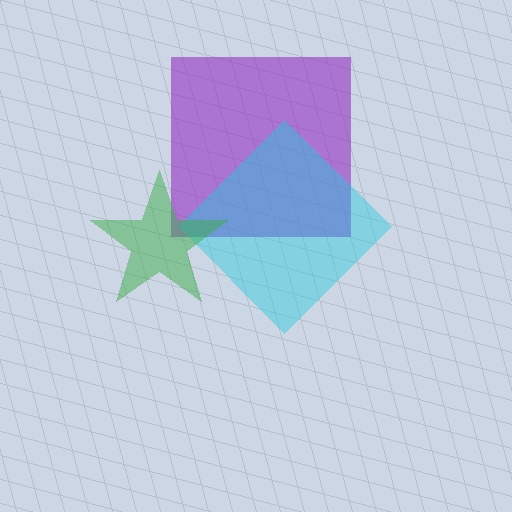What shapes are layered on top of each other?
The layered shapes are: a purple square, a cyan diamond, a green star.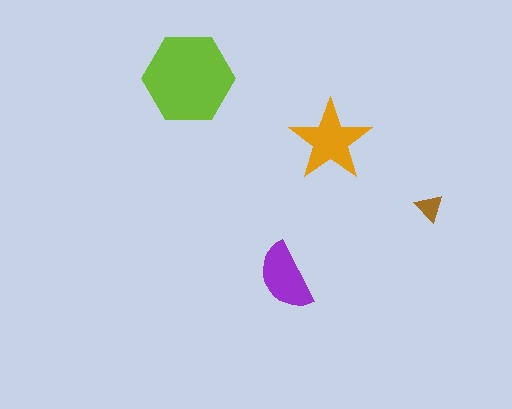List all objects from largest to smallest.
The lime hexagon, the orange star, the purple semicircle, the brown triangle.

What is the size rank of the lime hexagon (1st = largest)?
1st.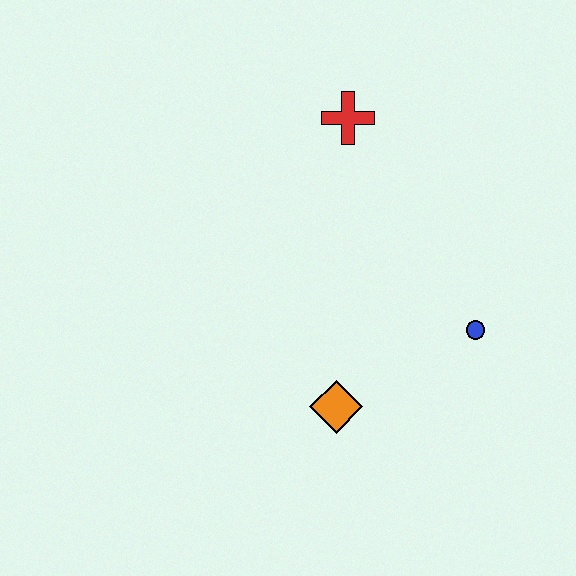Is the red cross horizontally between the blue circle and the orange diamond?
Yes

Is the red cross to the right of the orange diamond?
Yes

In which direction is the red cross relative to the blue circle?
The red cross is above the blue circle.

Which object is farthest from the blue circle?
The red cross is farthest from the blue circle.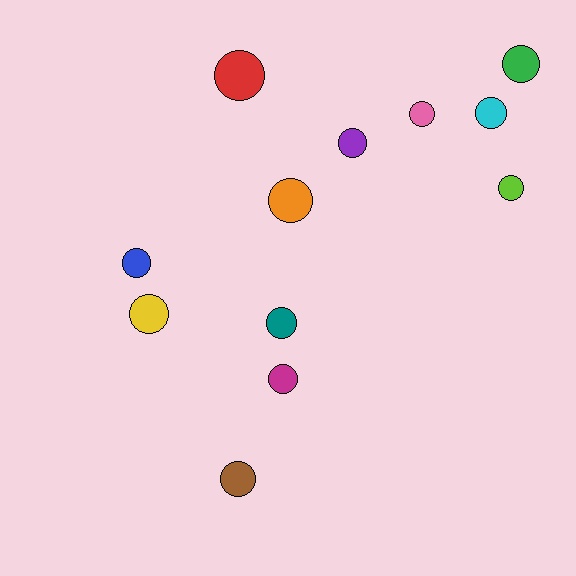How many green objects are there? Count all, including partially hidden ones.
There is 1 green object.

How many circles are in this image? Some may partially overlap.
There are 12 circles.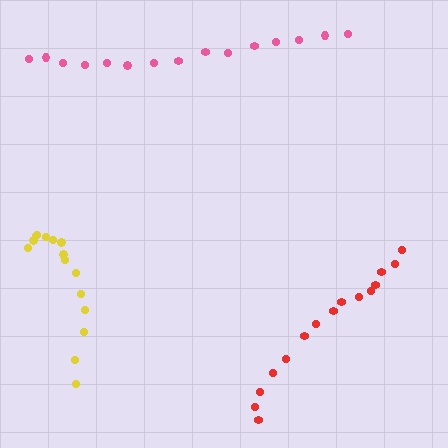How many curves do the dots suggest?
There are 3 distinct paths.